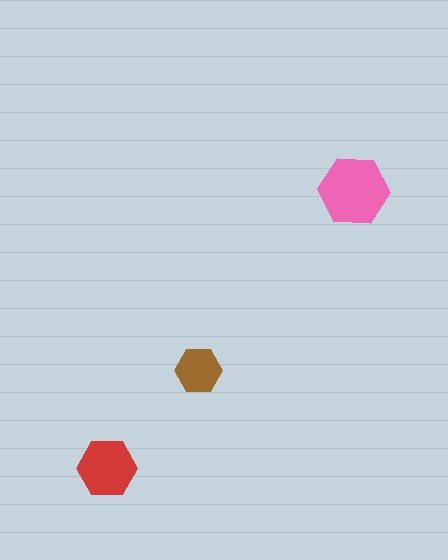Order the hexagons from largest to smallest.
the pink one, the red one, the brown one.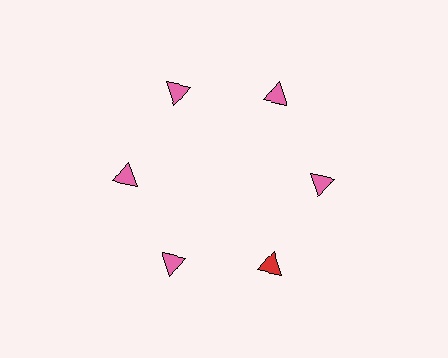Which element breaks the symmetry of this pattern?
The red triangle at roughly the 5 o'clock position breaks the symmetry. All other shapes are pink triangles.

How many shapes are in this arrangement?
There are 6 shapes arranged in a ring pattern.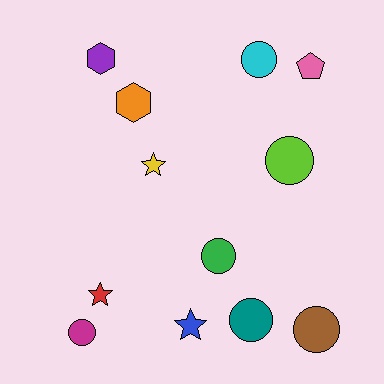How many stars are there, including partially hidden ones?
There are 3 stars.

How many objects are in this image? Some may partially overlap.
There are 12 objects.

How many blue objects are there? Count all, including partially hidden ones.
There is 1 blue object.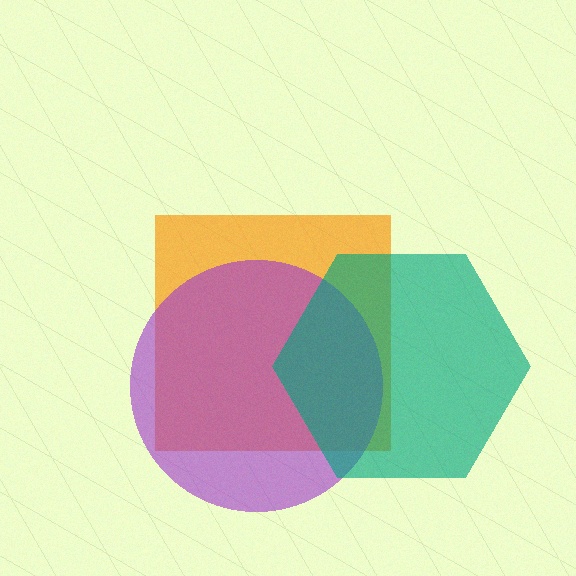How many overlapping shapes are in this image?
There are 3 overlapping shapes in the image.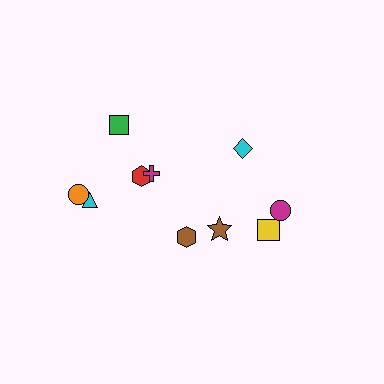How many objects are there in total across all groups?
There are 10 objects.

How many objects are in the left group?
There are 6 objects.